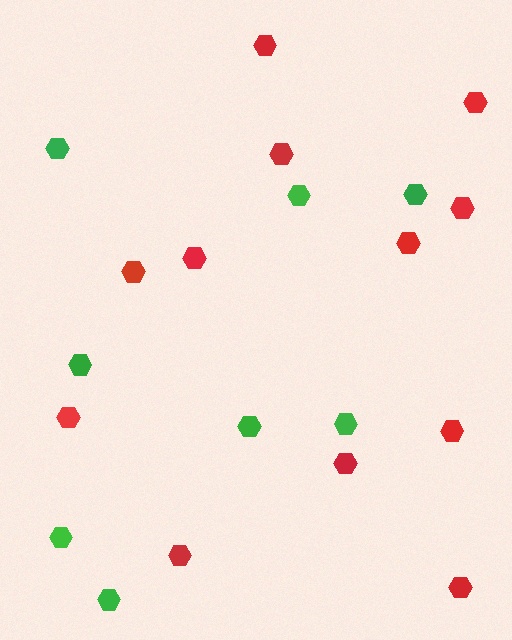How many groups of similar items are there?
There are 2 groups: one group of red hexagons (12) and one group of green hexagons (8).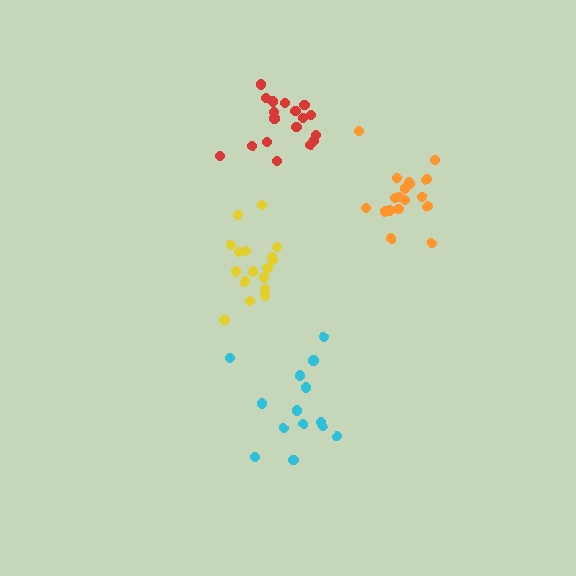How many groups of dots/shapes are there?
There are 4 groups.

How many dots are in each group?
Group 1: 14 dots, Group 2: 17 dots, Group 3: 18 dots, Group 4: 18 dots (67 total).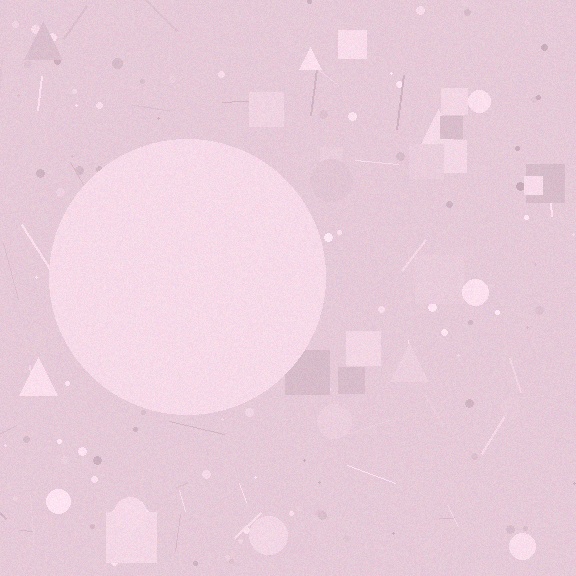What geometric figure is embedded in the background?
A circle is embedded in the background.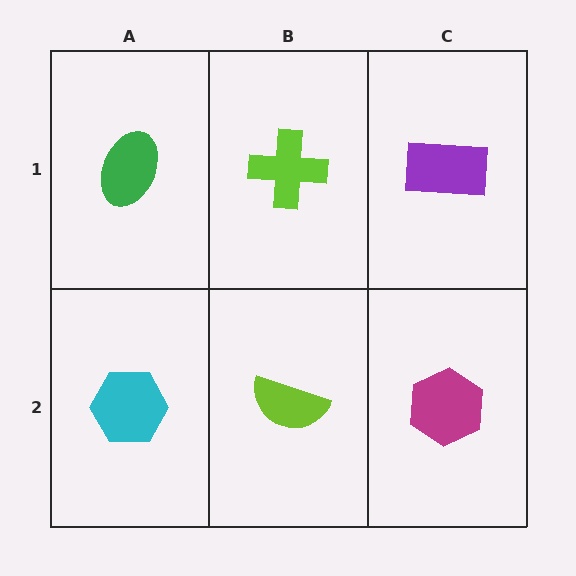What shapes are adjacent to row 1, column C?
A magenta hexagon (row 2, column C), a lime cross (row 1, column B).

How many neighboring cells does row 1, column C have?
2.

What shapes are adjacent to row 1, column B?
A lime semicircle (row 2, column B), a green ellipse (row 1, column A), a purple rectangle (row 1, column C).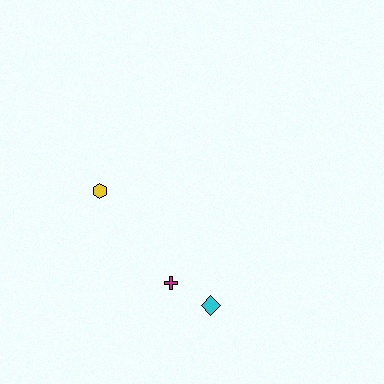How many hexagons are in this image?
There is 1 hexagon.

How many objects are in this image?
There are 3 objects.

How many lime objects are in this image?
There are no lime objects.